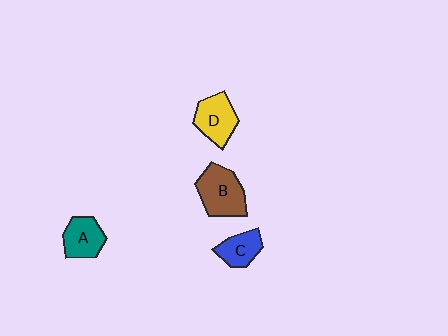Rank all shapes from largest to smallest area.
From largest to smallest: B (brown), D (yellow), A (teal), C (blue).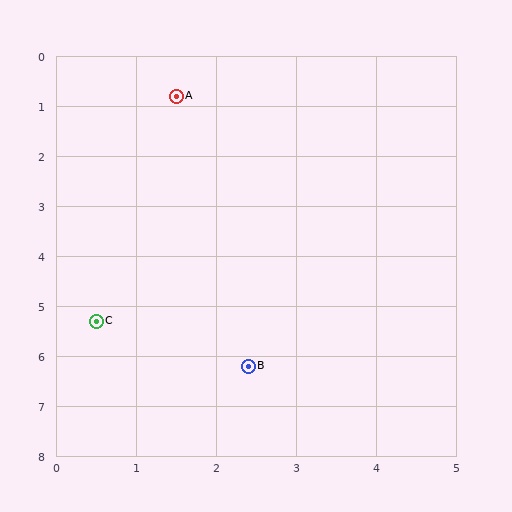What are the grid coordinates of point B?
Point B is at approximately (2.4, 6.2).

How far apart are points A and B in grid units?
Points A and B are about 5.5 grid units apart.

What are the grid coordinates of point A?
Point A is at approximately (1.5, 0.8).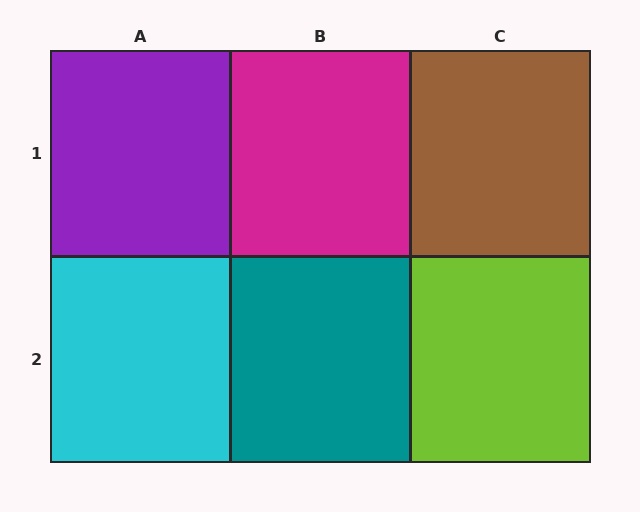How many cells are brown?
1 cell is brown.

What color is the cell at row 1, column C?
Brown.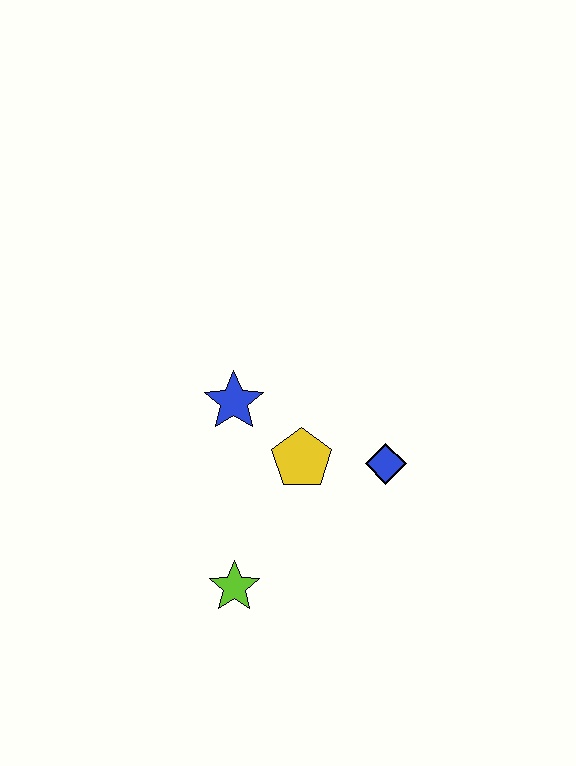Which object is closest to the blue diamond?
The yellow pentagon is closest to the blue diamond.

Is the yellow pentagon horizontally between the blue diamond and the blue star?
Yes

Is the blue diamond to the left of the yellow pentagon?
No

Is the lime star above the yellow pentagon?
No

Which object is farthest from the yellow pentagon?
The lime star is farthest from the yellow pentagon.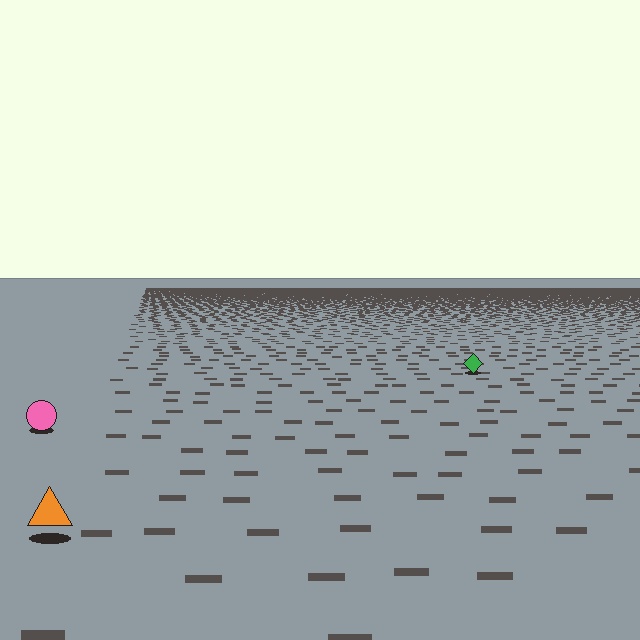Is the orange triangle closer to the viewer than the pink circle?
Yes. The orange triangle is closer — you can tell from the texture gradient: the ground texture is coarser near it.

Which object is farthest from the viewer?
The green diamond is farthest from the viewer. It appears smaller and the ground texture around it is denser.